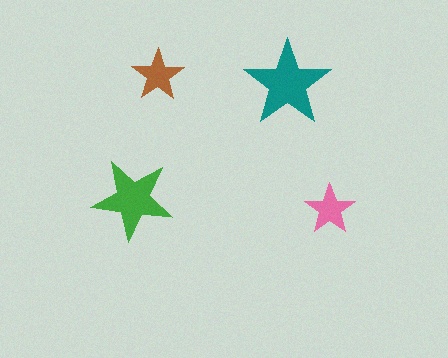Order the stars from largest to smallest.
the teal one, the green one, the brown one, the pink one.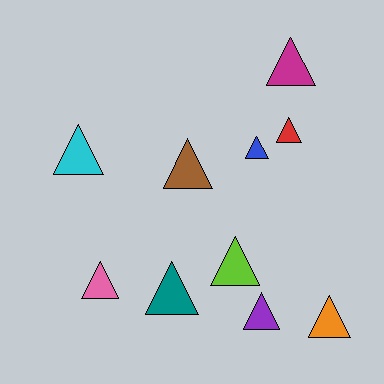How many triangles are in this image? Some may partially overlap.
There are 10 triangles.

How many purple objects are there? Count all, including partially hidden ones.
There is 1 purple object.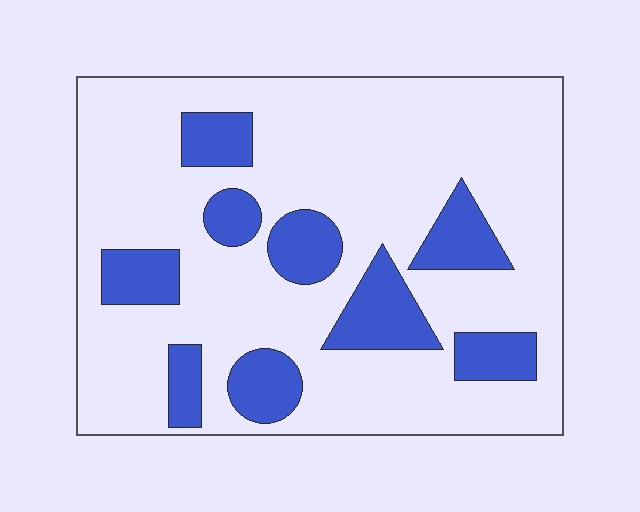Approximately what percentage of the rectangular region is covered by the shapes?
Approximately 20%.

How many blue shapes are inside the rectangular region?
9.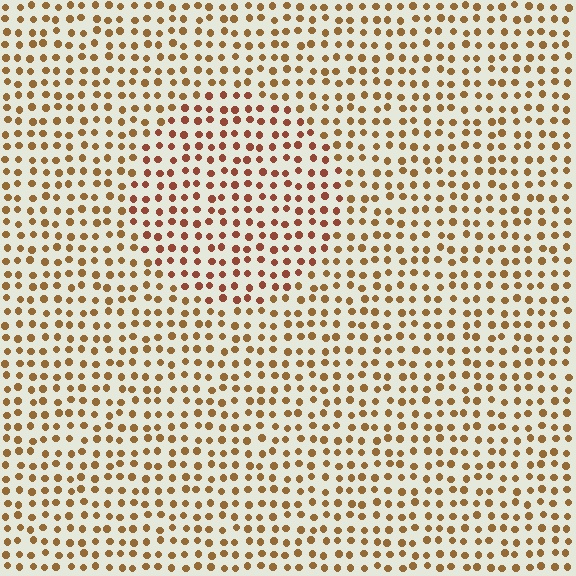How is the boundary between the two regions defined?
The boundary is defined purely by a slight shift in hue (about 23 degrees). Spacing, size, and orientation are identical on both sides.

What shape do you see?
I see a circle.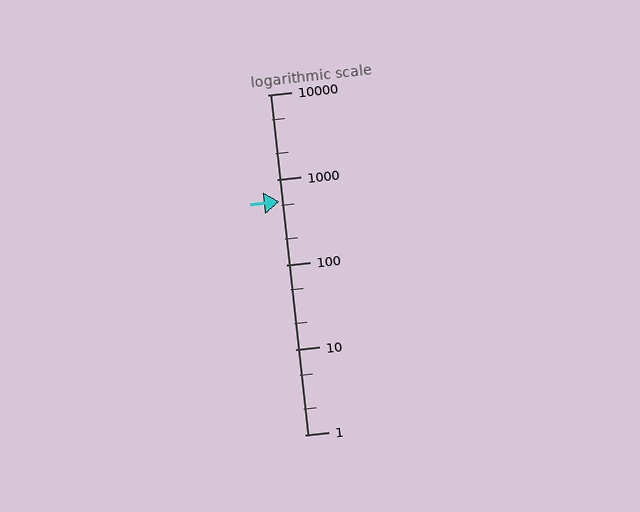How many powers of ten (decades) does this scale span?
The scale spans 4 decades, from 1 to 10000.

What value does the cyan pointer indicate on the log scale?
The pointer indicates approximately 550.